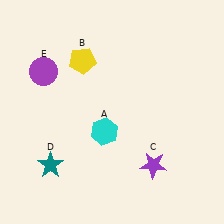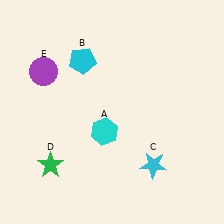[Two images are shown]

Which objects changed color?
B changed from yellow to cyan. C changed from purple to cyan. D changed from teal to green.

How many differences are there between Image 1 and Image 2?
There are 3 differences between the two images.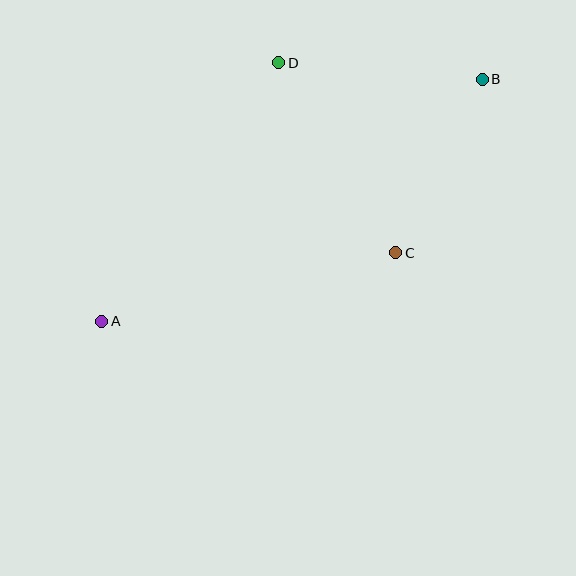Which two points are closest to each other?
Points B and C are closest to each other.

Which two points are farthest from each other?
Points A and B are farthest from each other.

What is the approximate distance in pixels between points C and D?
The distance between C and D is approximately 223 pixels.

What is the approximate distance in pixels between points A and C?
The distance between A and C is approximately 302 pixels.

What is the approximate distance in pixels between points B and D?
The distance between B and D is approximately 204 pixels.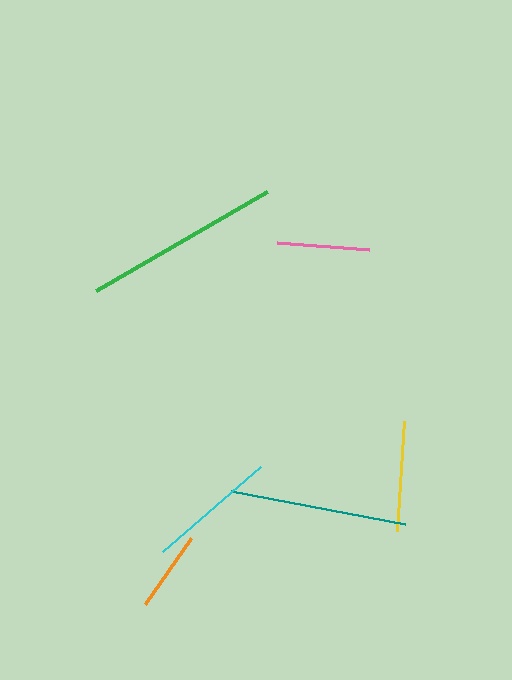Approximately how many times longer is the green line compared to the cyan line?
The green line is approximately 1.5 times the length of the cyan line.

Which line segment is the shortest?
The orange line is the shortest at approximately 80 pixels.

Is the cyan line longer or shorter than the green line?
The green line is longer than the cyan line.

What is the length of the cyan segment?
The cyan segment is approximately 130 pixels long.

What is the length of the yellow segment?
The yellow segment is approximately 111 pixels long.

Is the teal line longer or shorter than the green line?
The green line is longer than the teal line.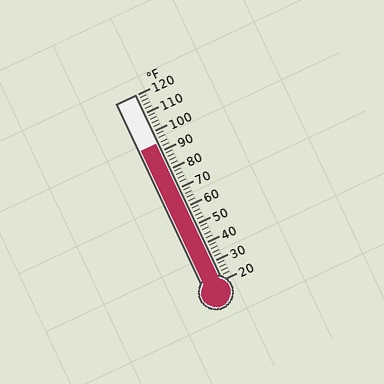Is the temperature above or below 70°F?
The temperature is above 70°F.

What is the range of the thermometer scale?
The thermometer scale ranges from 20°F to 120°F.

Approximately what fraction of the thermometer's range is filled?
The thermometer is filled to approximately 75% of its range.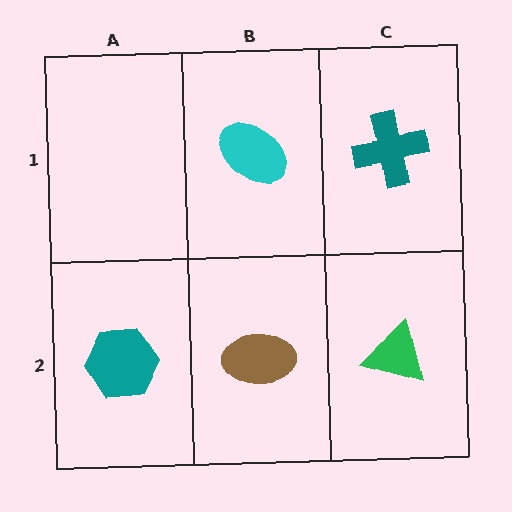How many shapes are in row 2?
3 shapes.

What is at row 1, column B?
A cyan ellipse.